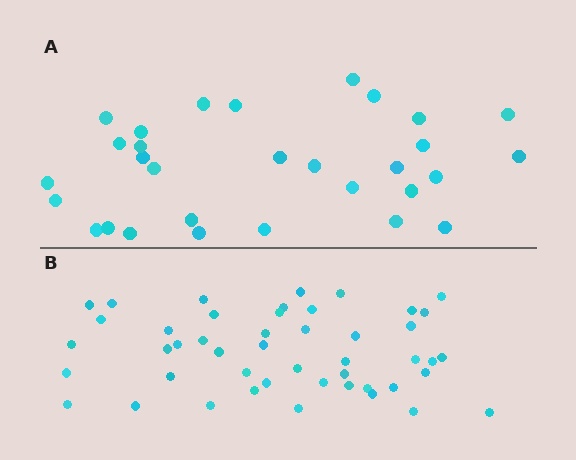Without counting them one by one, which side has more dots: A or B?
Region B (the bottom region) has more dots.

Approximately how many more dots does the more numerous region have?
Region B has approximately 15 more dots than region A.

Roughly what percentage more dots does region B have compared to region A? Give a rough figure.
About 55% more.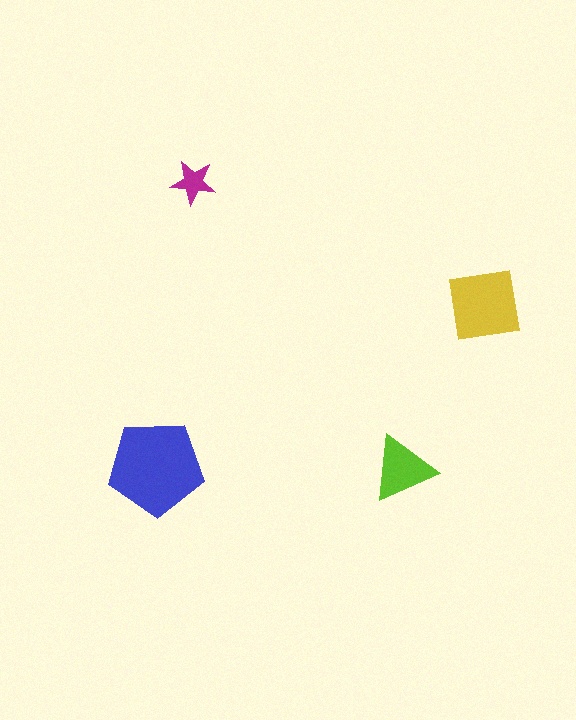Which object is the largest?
The blue pentagon.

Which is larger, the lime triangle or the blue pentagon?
The blue pentagon.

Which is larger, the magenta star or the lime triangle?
The lime triangle.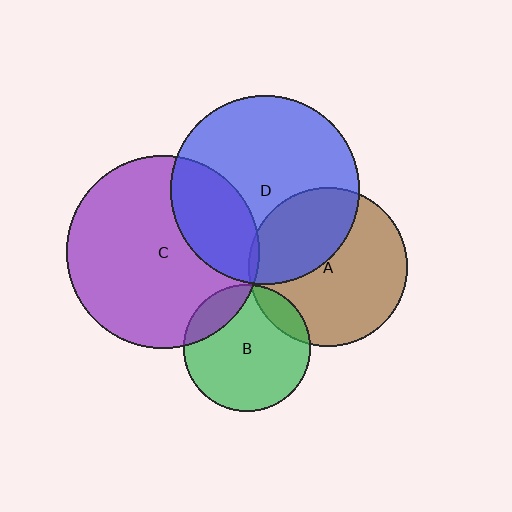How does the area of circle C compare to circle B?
Approximately 2.3 times.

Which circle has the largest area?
Circle C (purple).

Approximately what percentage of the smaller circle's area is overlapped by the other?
Approximately 40%.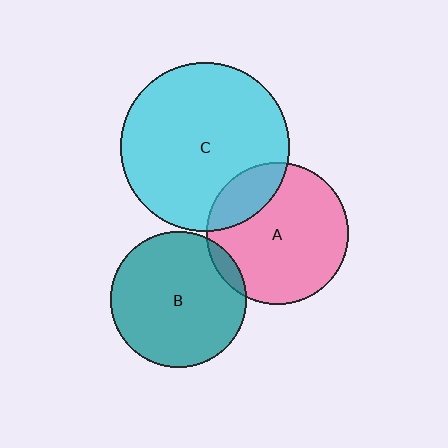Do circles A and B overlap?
Yes.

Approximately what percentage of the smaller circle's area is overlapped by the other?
Approximately 5%.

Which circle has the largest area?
Circle C (cyan).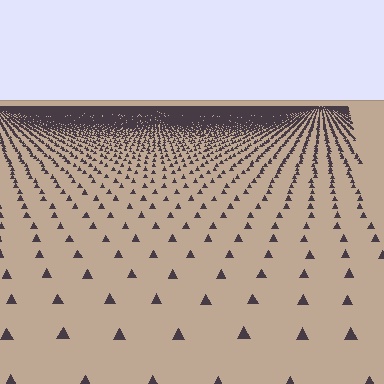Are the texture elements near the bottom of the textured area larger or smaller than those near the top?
Larger. Near the bottom, elements are closer to the viewer and appear at a bigger on-screen size.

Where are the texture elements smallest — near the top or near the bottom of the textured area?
Near the top.